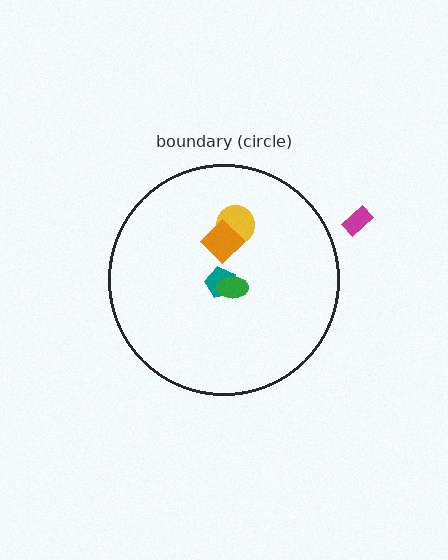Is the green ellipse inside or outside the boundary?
Inside.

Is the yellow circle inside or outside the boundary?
Inside.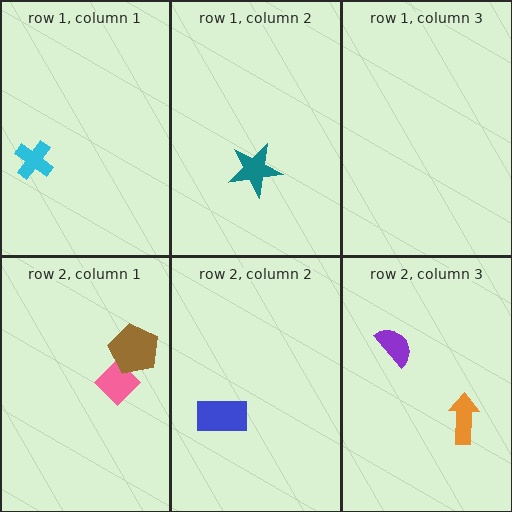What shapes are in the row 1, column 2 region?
The teal star.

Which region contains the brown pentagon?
The row 2, column 1 region.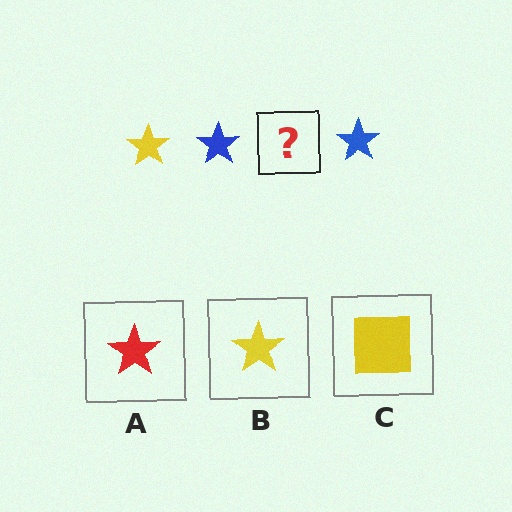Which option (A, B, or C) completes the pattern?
B.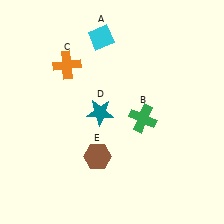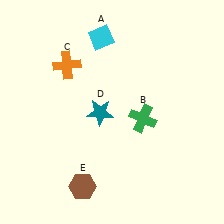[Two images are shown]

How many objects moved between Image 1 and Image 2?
1 object moved between the two images.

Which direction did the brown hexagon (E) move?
The brown hexagon (E) moved down.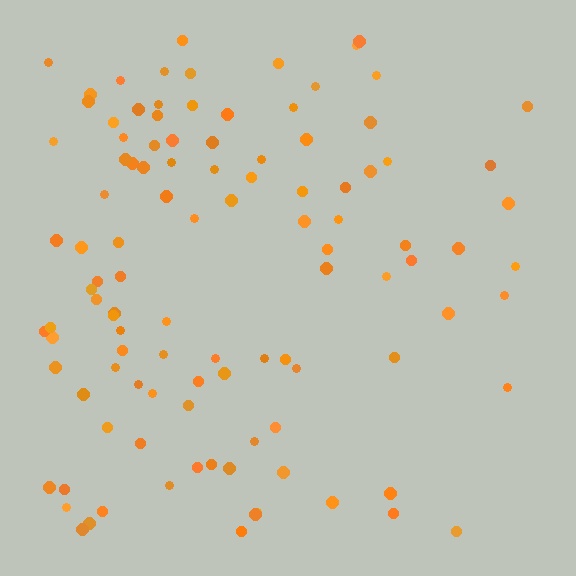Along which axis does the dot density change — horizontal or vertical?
Horizontal.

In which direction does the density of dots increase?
From right to left, with the left side densest.